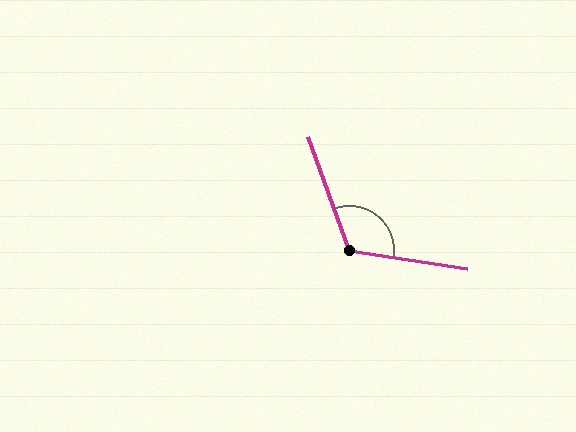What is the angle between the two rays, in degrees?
Approximately 118 degrees.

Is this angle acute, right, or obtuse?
It is obtuse.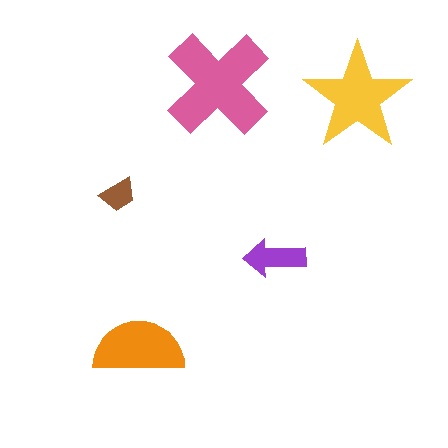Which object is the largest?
The pink cross.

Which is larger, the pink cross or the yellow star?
The pink cross.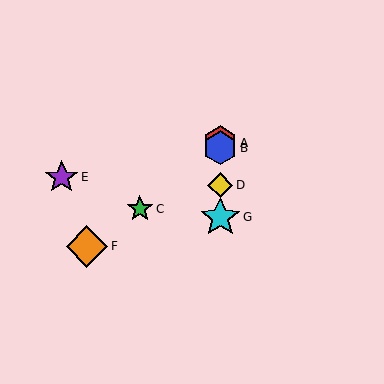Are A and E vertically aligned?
No, A is at x≈220 and E is at x≈62.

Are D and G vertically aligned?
Yes, both are at x≈220.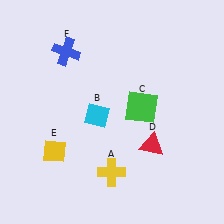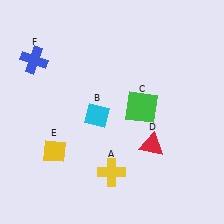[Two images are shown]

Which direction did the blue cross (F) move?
The blue cross (F) moved left.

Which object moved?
The blue cross (F) moved left.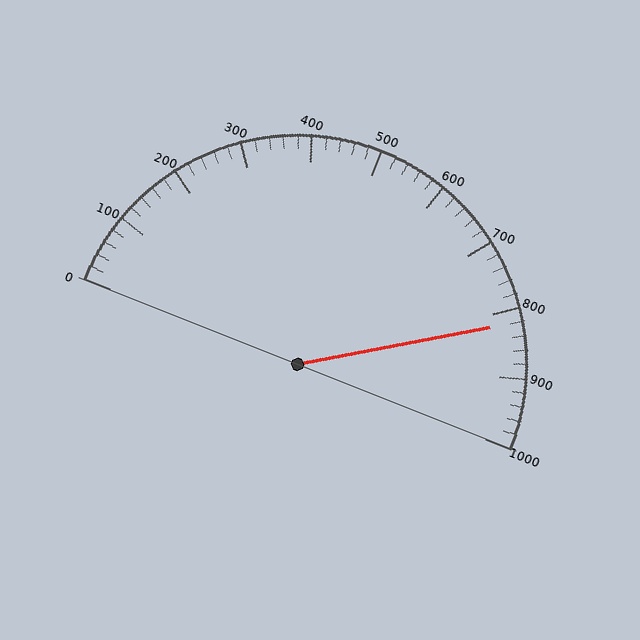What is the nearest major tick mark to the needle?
The nearest major tick mark is 800.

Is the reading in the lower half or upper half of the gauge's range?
The reading is in the upper half of the range (0 to 1000).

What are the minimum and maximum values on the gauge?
The gauge ranges from 0 to 1000.